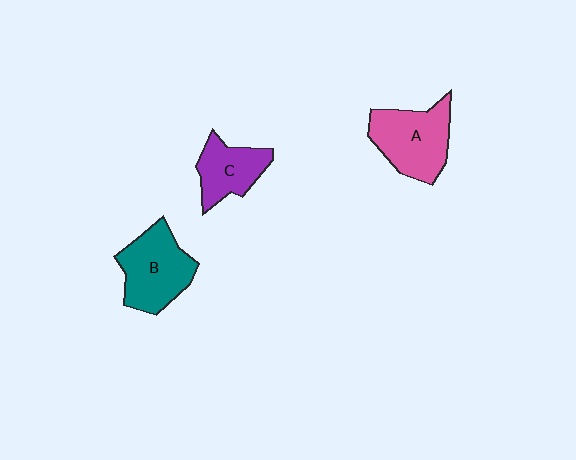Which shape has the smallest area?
Shape C (purple).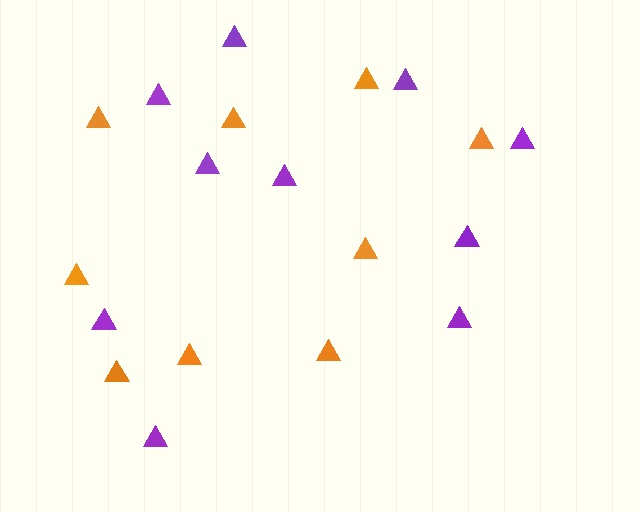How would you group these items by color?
There are 2 groups: one group of purple triangles (10) and one group of orange triangles (9).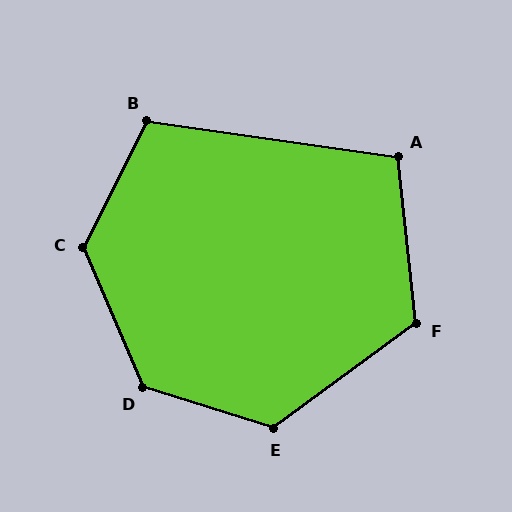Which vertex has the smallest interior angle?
A, at approximately 104 degrees.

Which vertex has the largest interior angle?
D, at approximately 131 degrees.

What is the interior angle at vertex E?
Approximately 126 degrees (obtuse).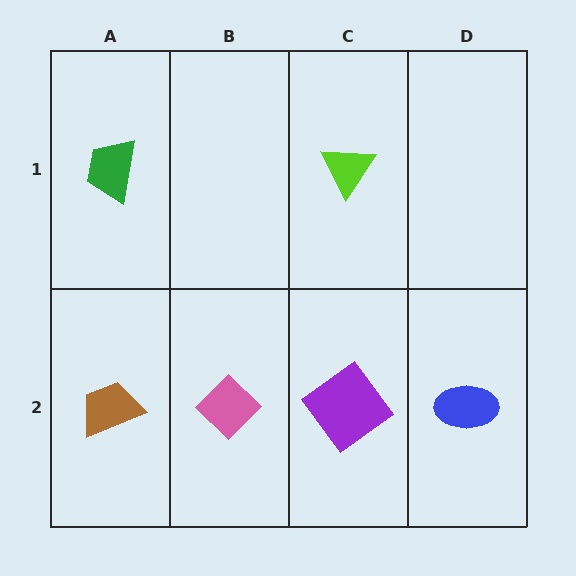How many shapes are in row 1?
2 shapes.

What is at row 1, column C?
A lime triangle.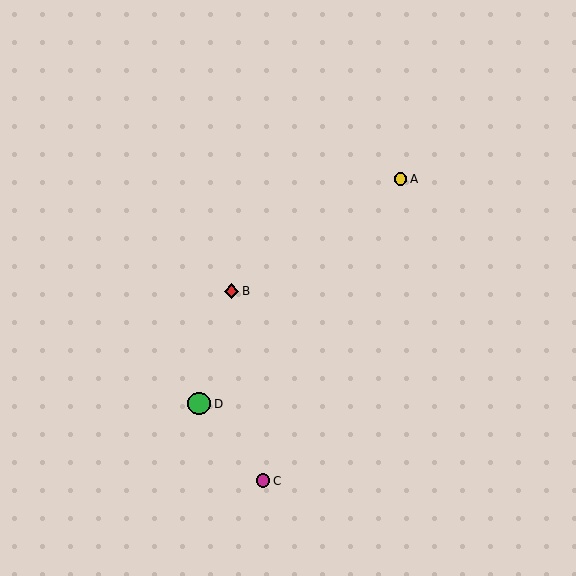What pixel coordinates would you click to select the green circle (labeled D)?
Click at (199, 404) to select the green circle D.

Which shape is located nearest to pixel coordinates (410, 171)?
The yellow circle (labeled A) at (400, 179) is nearest to that location.